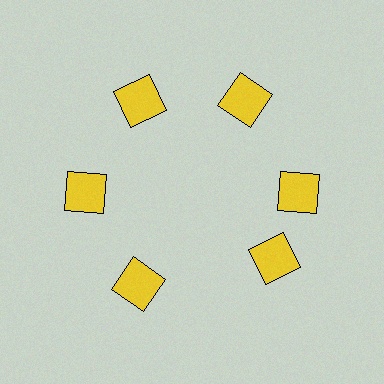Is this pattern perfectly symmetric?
No. The 6 yellow squares are arranged in a ring, but one element near the 5 o'clock position is rotated out of alignment along the ring, breaking the 6-fold rotational symmetry.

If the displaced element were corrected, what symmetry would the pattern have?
It would have 6-fold rotational symmetry — the pattern would map onto itself every 60 degrees.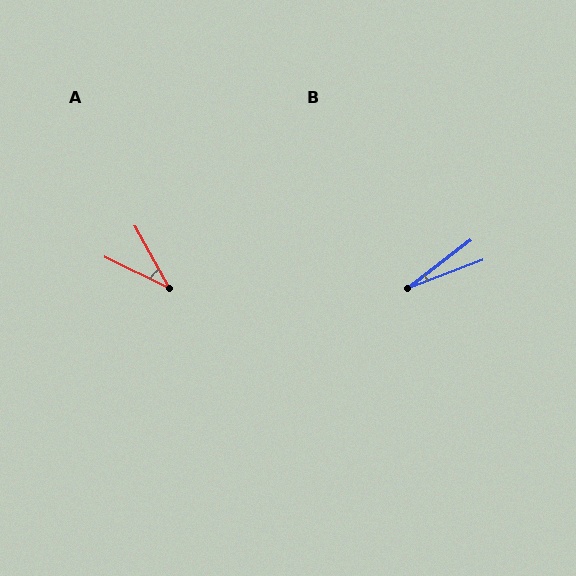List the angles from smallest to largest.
B (17°), A (35°).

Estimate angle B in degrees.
Approximately 17 degrees.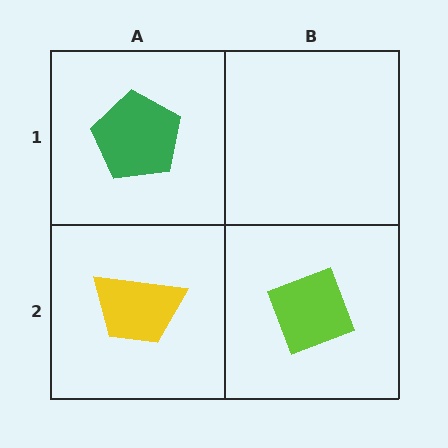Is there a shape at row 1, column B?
No, that cell is empty.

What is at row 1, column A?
A green pentagon.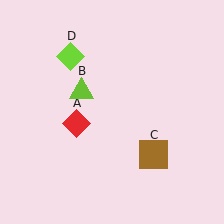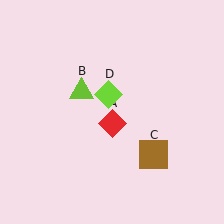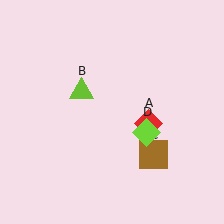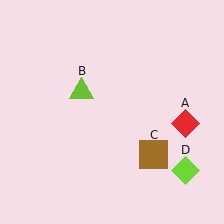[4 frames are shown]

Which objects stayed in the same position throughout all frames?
Lime triangle (object B) and brown square (object C) remained stationary.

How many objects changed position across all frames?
2 objects changed position: red diamond (object A), lime diamond (object D).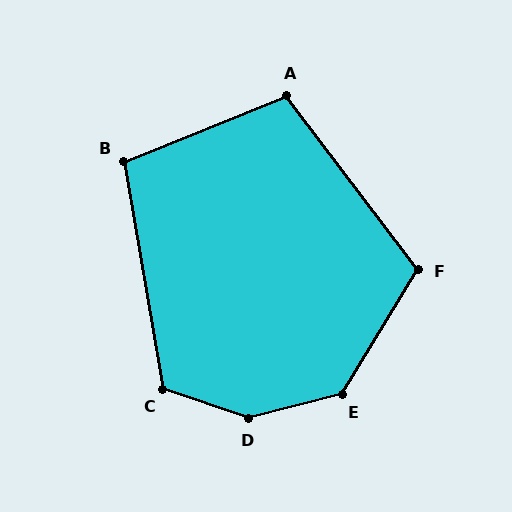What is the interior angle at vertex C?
Approximately 119 degrees (obtuse).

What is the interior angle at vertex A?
Approximately 105 degrees (obtuse).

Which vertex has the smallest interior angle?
B, at approximately 102 degrees.